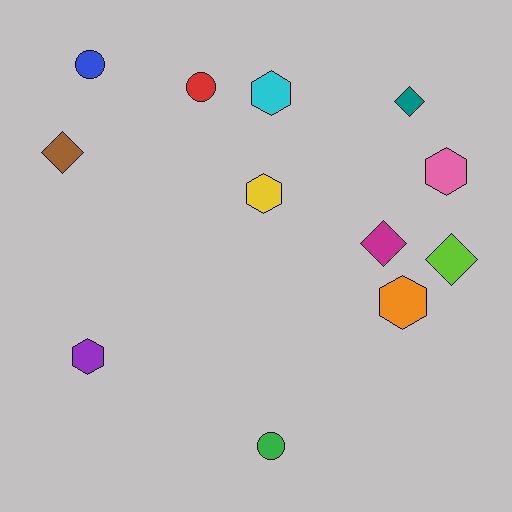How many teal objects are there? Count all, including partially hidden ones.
There is 1 teal object.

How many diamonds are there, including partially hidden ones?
There are 4 diamonds.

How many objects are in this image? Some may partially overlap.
There are 12 objects.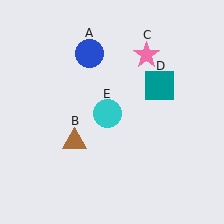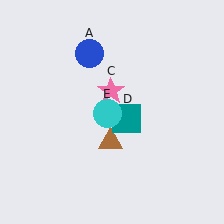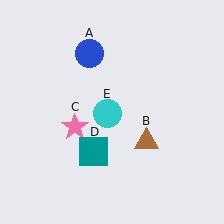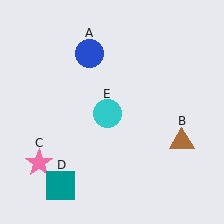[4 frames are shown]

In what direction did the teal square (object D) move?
The teal square (object D) moved down and to the left.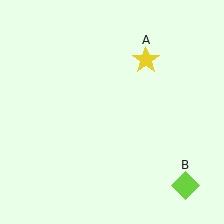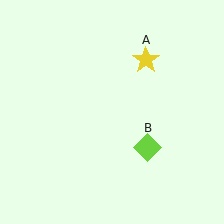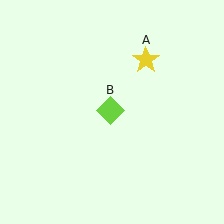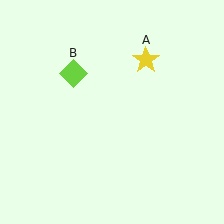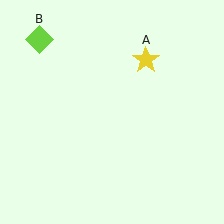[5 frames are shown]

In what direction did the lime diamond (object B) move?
The lime diamond (object B) moved up and to the left.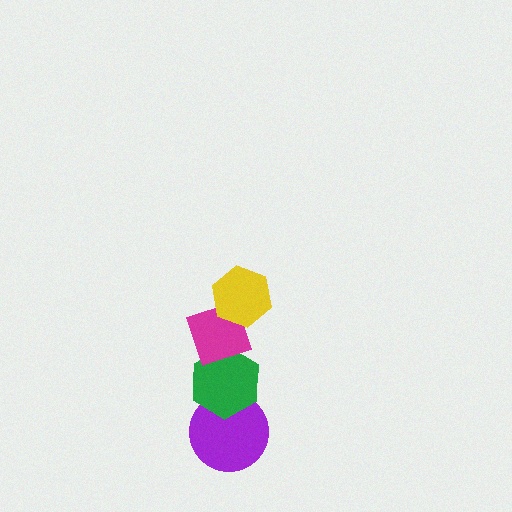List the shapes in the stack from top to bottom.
From top to bottom: the yellow hexagon, the magenta diamond, the green hexagon, the purple circle.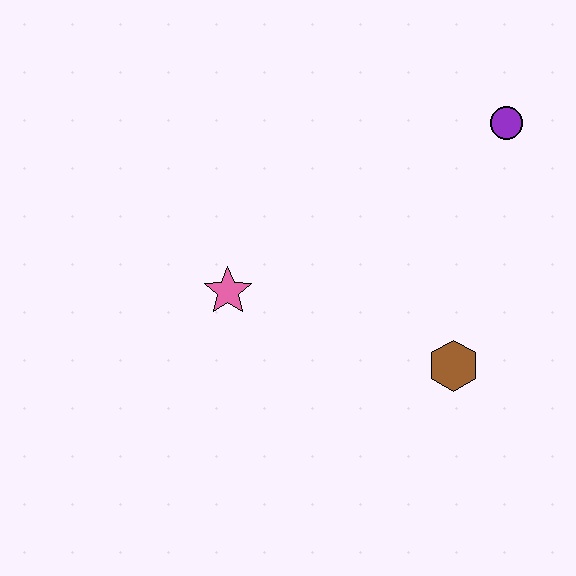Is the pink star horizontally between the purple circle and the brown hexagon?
No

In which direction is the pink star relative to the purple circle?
The pink star is to the left of the purple circle.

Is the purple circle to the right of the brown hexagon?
Yes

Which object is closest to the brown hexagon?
The pink star is closest to the brown hexagon.